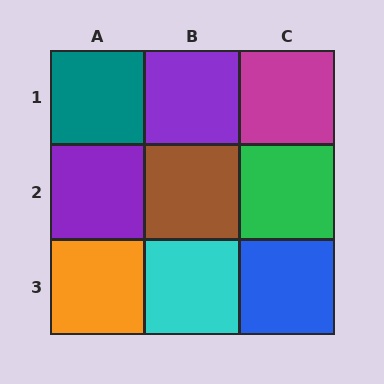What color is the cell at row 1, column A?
Teal.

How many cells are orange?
1 cell is orange.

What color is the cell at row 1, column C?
Magenta.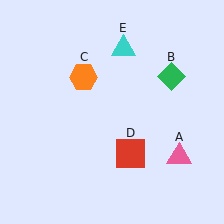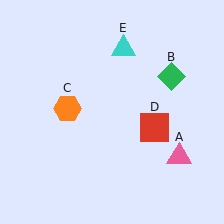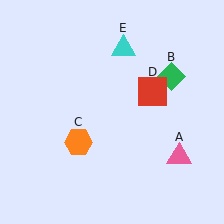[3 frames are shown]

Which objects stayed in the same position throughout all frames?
Pink triangle (object A) and green diamond (object B) and cyan triangle (object E) remained stationary.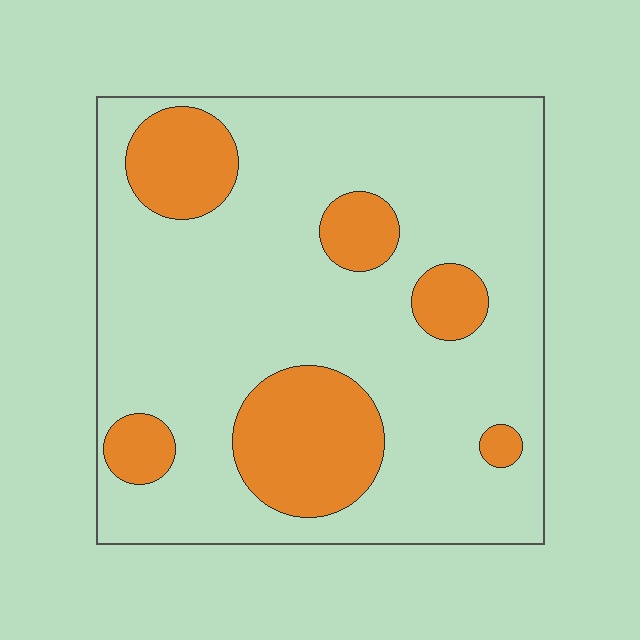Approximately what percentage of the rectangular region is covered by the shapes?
Approximately 20%.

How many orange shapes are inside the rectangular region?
6.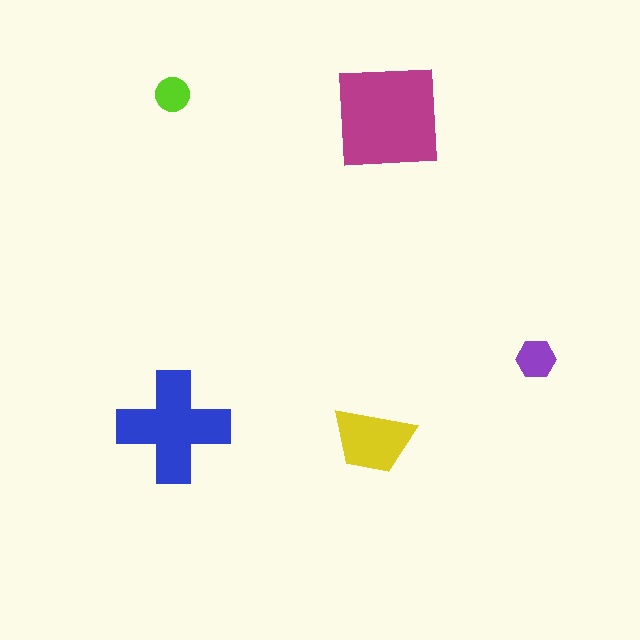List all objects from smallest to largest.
The lime circle, the purple hexagon, the yellow trapezoid, the blue cross, the magenta square.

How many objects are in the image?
There are 5 objects in the image.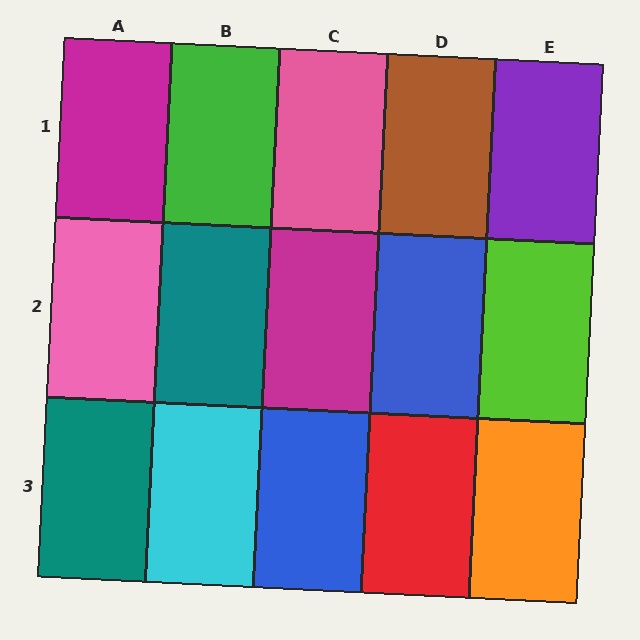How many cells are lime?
1 cell is lime.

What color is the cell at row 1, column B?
Green.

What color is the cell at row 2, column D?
Blue.